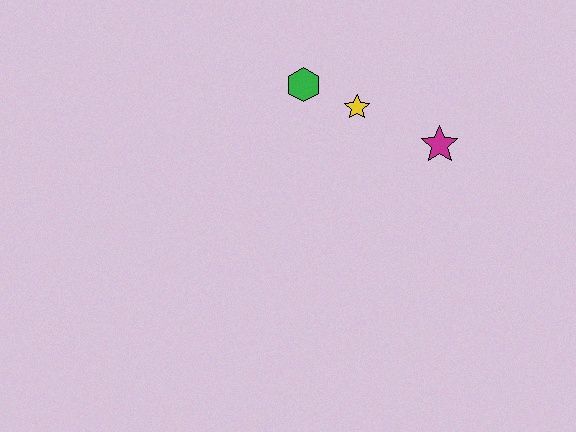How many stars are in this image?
There are 2 stars.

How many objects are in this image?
There are 3 objects.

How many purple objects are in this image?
There are no purple objects.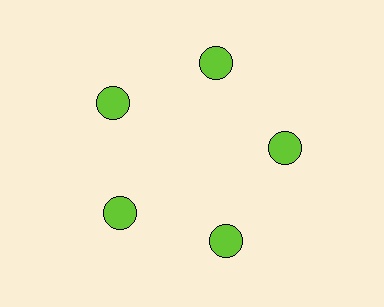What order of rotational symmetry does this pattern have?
This pattern has 5-fold rotational symmetry.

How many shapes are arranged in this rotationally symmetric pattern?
There are 5 shapes, arranged in 5 groups of 1.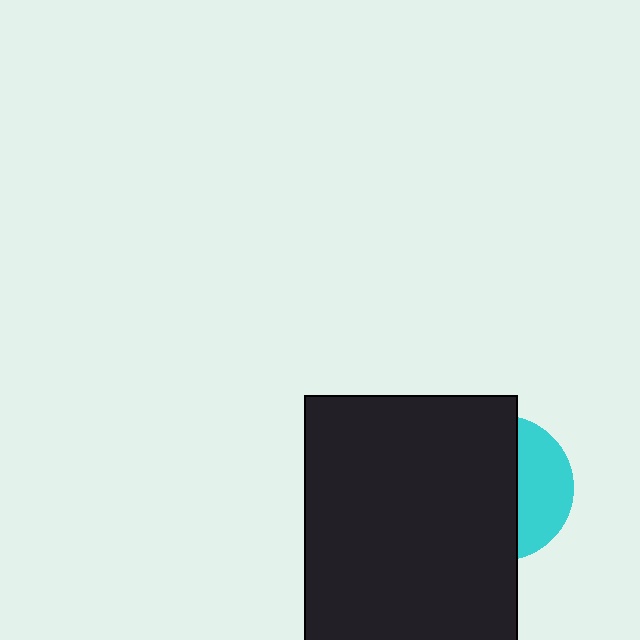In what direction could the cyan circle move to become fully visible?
The cyan circle could move right. That would shift it out from behind the black rectangle entirely.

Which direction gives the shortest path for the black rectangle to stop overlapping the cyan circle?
Moving left gives the shortest separation.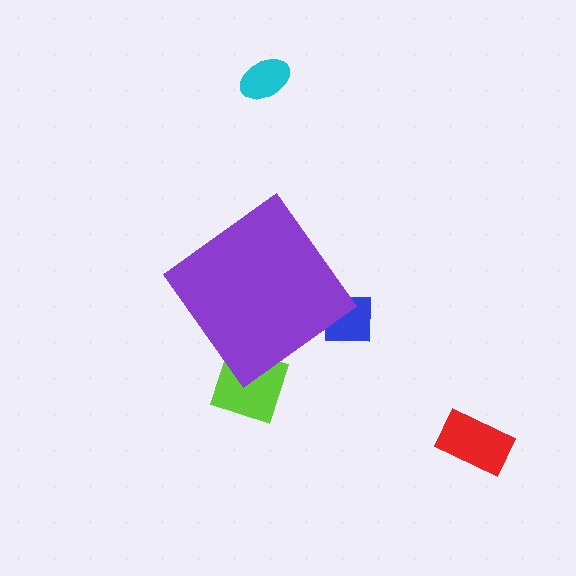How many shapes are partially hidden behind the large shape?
2 shapes are partially hidden.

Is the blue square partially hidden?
Yes, the blue square is partially hidden behind the purple diamond.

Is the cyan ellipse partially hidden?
No, the cyan ellipse is fully visible.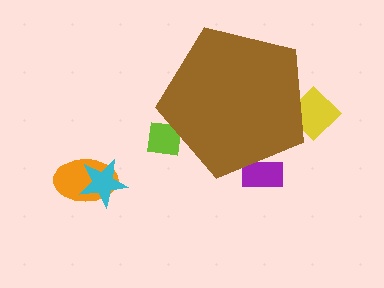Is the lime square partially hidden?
Yes, the lime square is partially hidden behind the brown pentagon.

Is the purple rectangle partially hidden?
Yes, the purple rectangle is partially hidden behind the brown pentagon.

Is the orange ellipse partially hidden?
No, the orange ellipse is fully visible.